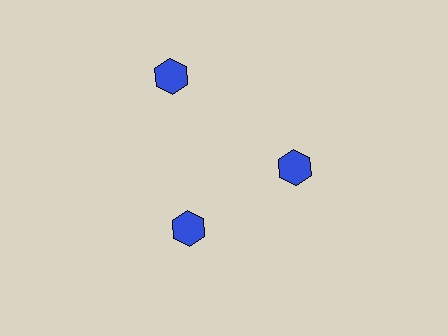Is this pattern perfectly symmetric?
No. The 3 blue hexagons are arranged in a ring, but one element near the 11 o'clock position is pushed outward from the center, breaking the 3-fold rotational symmetry.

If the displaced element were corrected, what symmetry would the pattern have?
It would have 3-fold rotational symmetry — the pattern would map onto itself every 120 degrees.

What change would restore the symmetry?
The symmetry would be restored by moving it inward, back onto the ring so that all 3 hexagons sit at equal angles and equal distance from the center.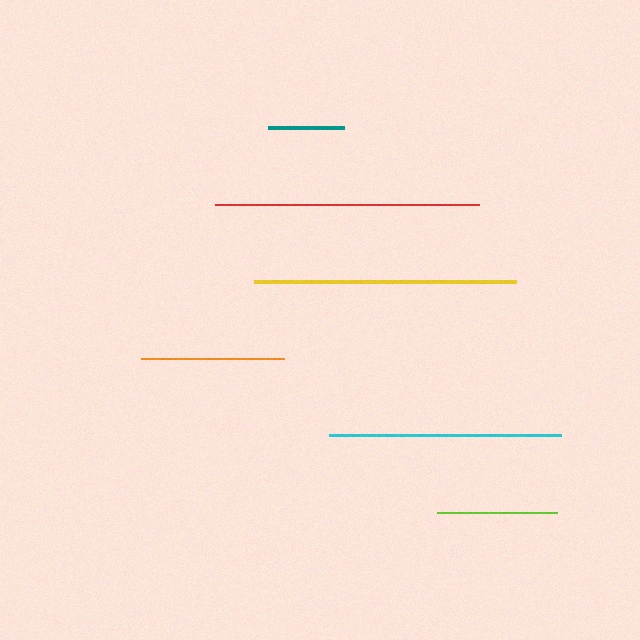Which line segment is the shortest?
The teal line is the shortest at approximately 76 pixels.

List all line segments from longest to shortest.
From longest to shortest: red, yellow, cyan, orange, lime, teal.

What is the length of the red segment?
The red segment is approximately 264 pixels long.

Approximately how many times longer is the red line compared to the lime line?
The red line is approximately 2.2 times the length of the lime line.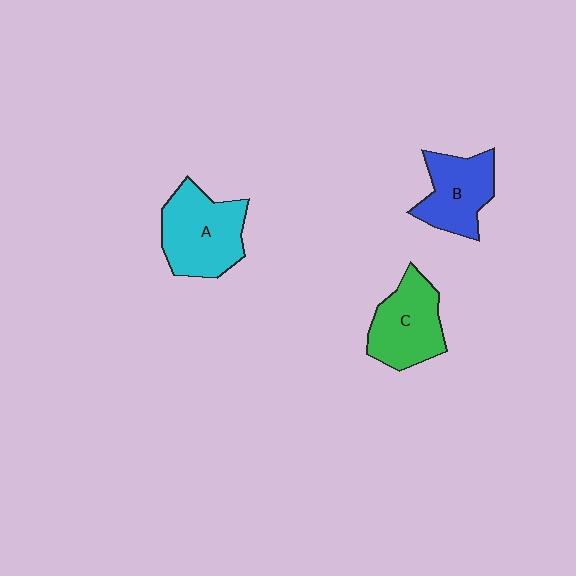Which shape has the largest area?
Shape A (cyan).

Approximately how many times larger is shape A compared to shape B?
Approximately 1.3 times.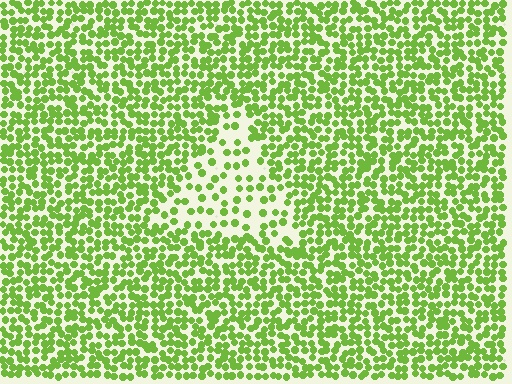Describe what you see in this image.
The image contains small lime elements arranged at two different densities. A triangle-shaped region is visible where the elements are less densely packed than the surrounding area.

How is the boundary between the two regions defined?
The boundary is defined by a change in element density (approximately 2.4x ratio). All elements are the same color, size, and shape.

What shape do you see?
I see a triangle.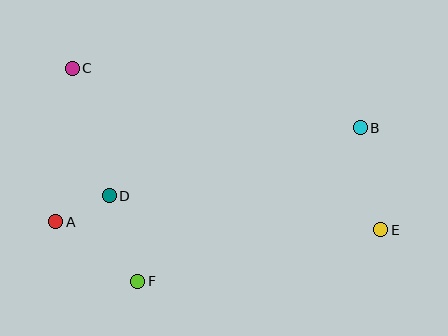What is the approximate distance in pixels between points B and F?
The distance between B and F is approximately 270 pixels.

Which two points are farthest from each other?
Points C and E are farthest from each other.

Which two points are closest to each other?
Points A and D are closest to each other.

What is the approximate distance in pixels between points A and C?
The distance between A and C is approximately 154 pixels.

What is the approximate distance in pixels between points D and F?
The distance between D and F is approximately 90 pixels.